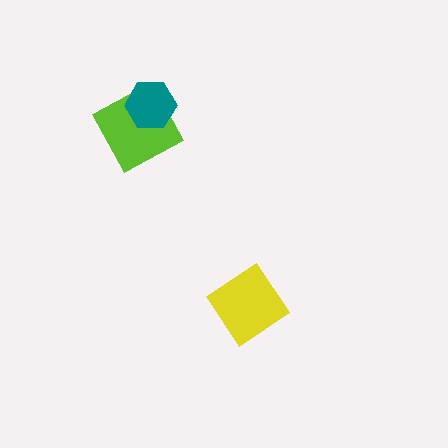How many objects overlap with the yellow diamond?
0 objects overlap with the yellow diamond.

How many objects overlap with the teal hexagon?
1 object overlaps with the teal hexagon.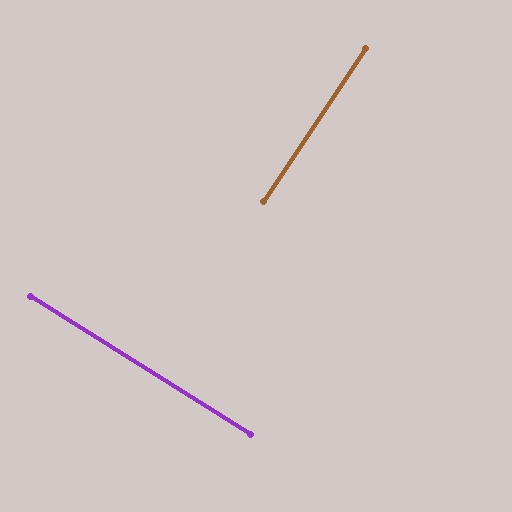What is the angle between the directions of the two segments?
Approximately 89 degrees.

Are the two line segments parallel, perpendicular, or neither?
Perpendicular — they meet at approximately 89°.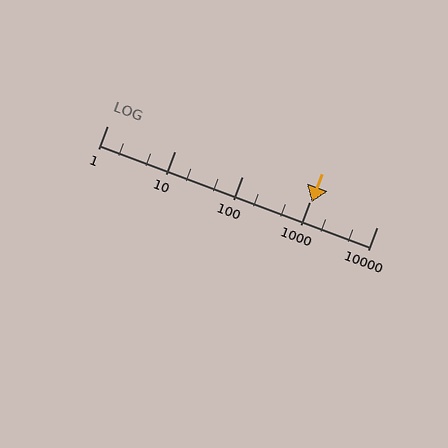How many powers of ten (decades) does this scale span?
The scale spans 4 decades, from 1 to 10000.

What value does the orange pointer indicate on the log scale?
The pointer indicates approximately 1100.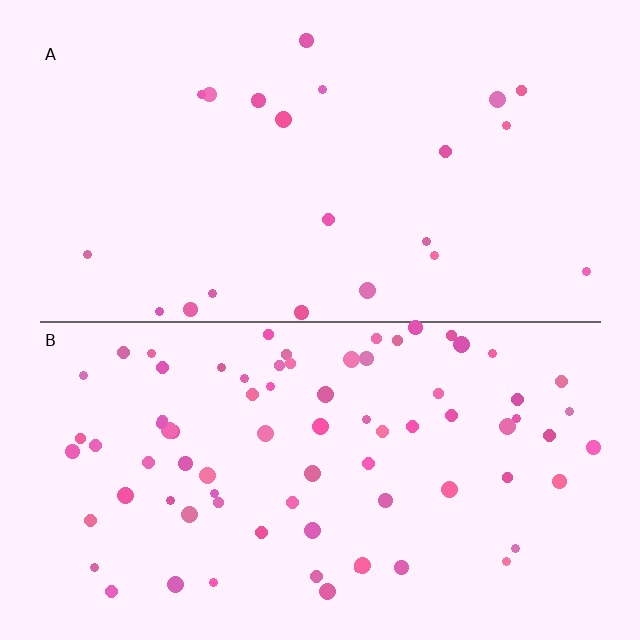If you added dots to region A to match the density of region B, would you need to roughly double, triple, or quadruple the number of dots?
Approximately quadruple.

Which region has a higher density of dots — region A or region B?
B (the bottom).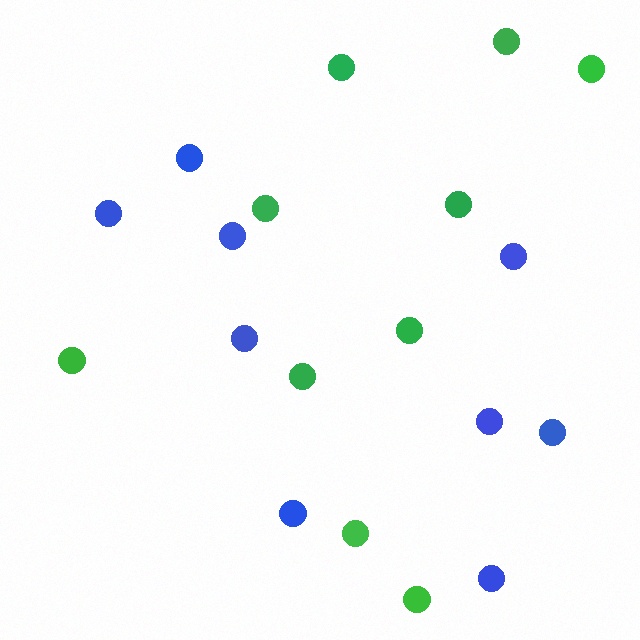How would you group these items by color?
There are 2 groups: one group of green circles (10) and one group of blue circles (9).